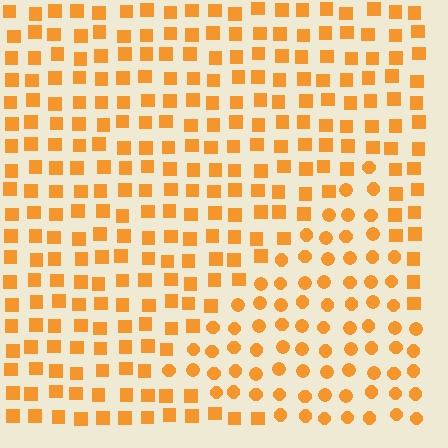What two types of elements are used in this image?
The image uses circles inside the triangle region and squares outside it.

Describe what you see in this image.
The image is filled with small orange elements arranged in a uniform grid. A triangle-shaped region contains circles, while the surrounding area contains squares. The boundary is defined purely by the change in element shape.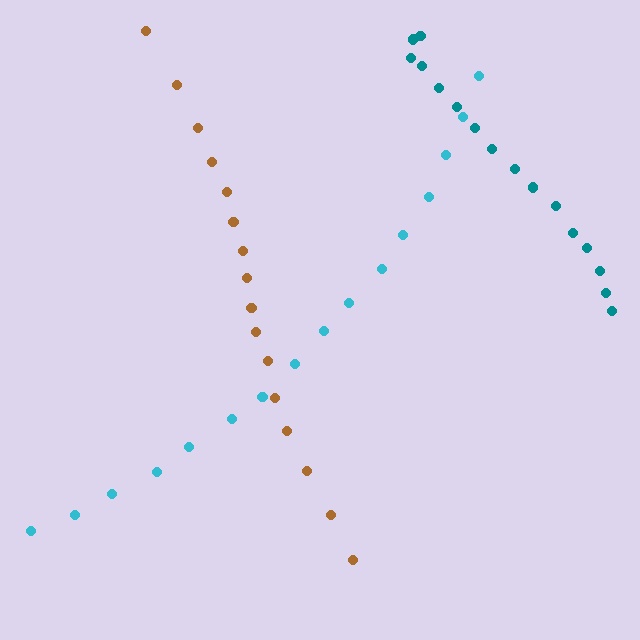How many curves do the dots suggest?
There are 3 distinct paths.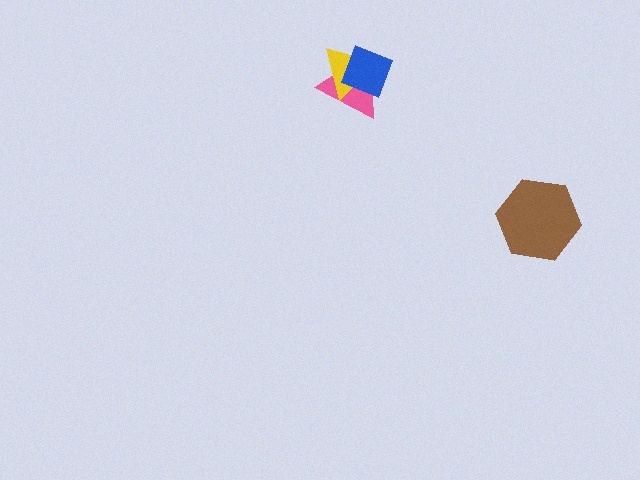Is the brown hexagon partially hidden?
No, no other shape covers it.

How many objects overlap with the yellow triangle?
2 objects overlap with the yellow triangle.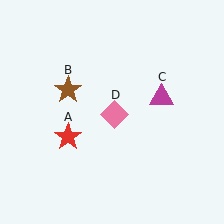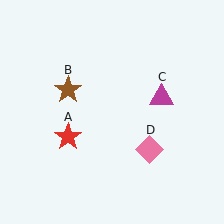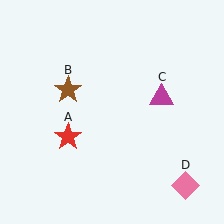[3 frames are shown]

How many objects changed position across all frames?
1 object changed position: pink diamond (object D).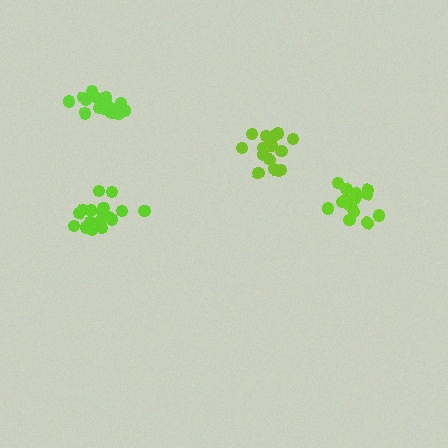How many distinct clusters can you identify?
There are 4 distinct clusters.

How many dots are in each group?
Group 1: 18 dots, Group 2: 16 dots, Group 3: 19 dots, Group 4: 17 dots (70 total).